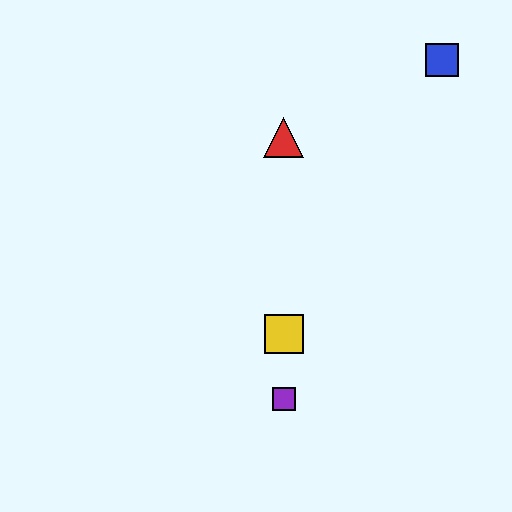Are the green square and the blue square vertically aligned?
No, the green square is at x≈284 and the blue square is at x≈442.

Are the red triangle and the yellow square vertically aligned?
Yes, both are at x≈284.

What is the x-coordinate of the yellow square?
The yellow square is at x≈284.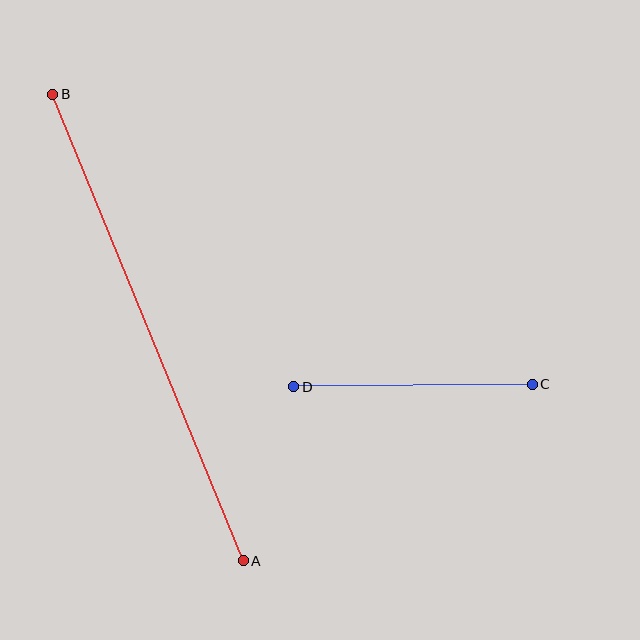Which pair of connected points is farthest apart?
Points A and B are farthest apart.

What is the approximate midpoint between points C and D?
The midpoint is at approximately (413, 386) pixels.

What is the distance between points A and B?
The distance is approximately 504 pixels.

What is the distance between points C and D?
The distance is approximately 238 pixels.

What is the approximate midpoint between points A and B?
The midpoint is at approximately (148, 327) pixels.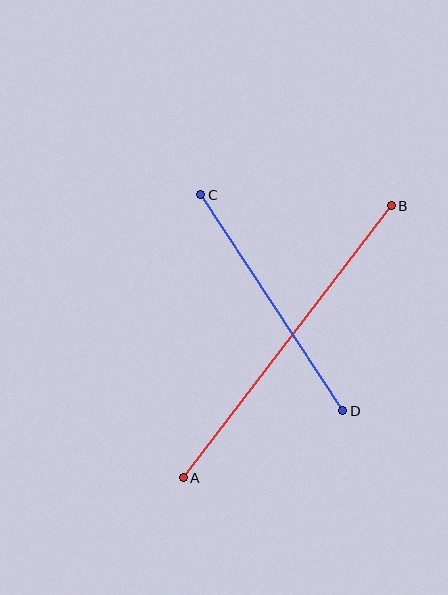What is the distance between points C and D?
The distance is approximately 259 pixels.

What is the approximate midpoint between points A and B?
The midpoint is at approximately (287, 342) pixels.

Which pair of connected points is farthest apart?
Points A and B are farthest apart.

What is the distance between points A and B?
The distance is approximately 342 pixels.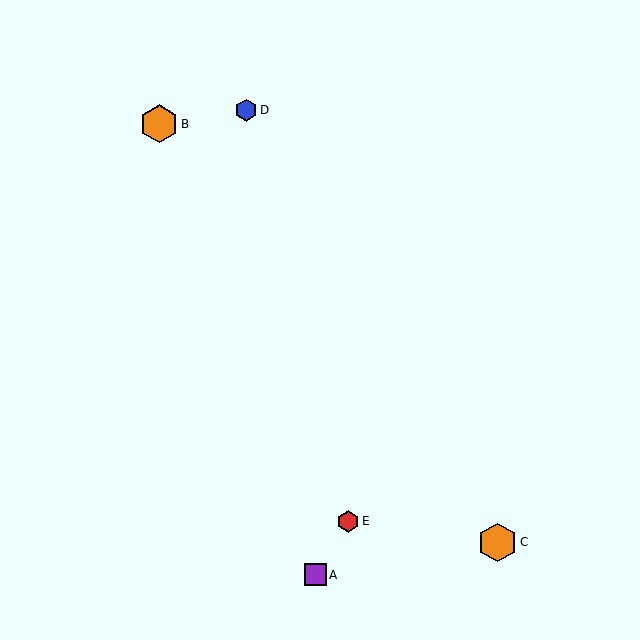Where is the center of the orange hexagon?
The center of the orange hexagon is at (159, 124).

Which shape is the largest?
The orange hexagon (labeled C) is the largest.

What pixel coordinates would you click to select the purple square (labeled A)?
Click at (315, 575) to select the purple square A.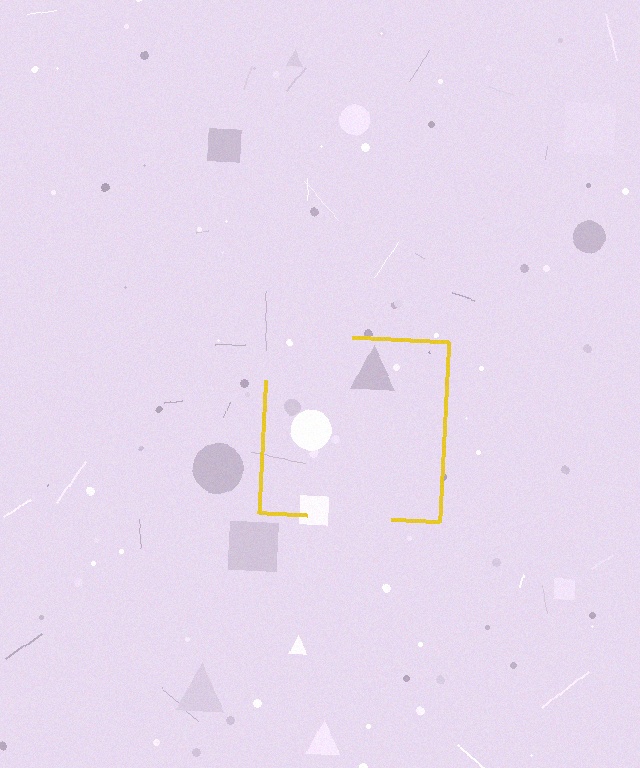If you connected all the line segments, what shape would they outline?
They would outline a square.